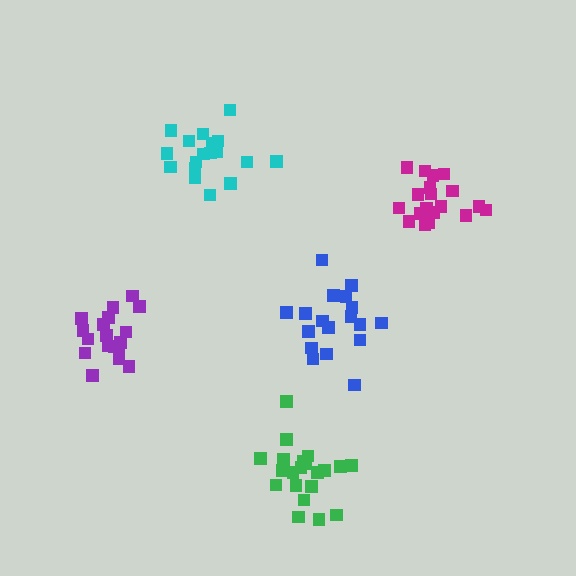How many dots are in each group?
Group 1: 19 dots, Group 2: 19 dots, Group 3: 18 dots, Group 4: 18 dots, Group 5: 21 dots (95 total).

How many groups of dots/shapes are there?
There are 5 groups.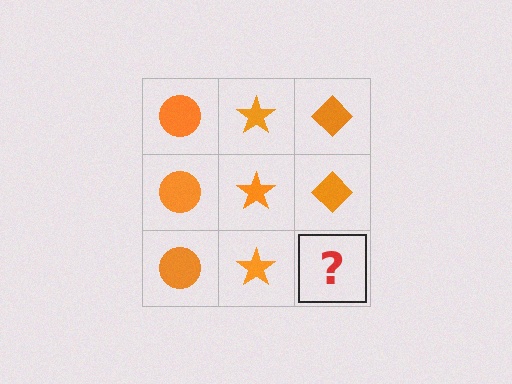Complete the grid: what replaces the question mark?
The question mark should be replaced with an orange diamond.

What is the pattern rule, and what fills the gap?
The rule is that each column has a consistent shape. The gap should be filled with an orange diamond.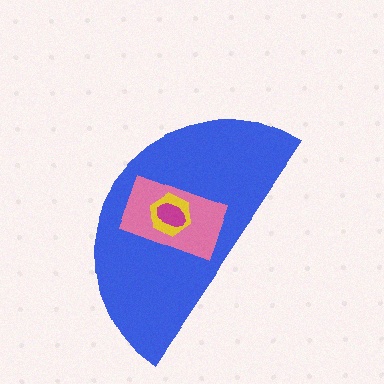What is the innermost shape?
The magenta ellipse.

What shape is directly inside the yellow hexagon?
The magenta ellipse.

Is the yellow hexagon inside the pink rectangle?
Yes.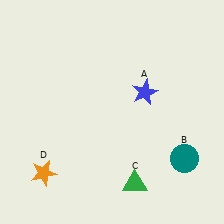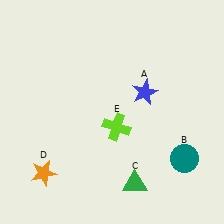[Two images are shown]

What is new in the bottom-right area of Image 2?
A lime cross (E) was added in the bottom-right area of Image 2.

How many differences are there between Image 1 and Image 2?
There is 1 difference between the two images.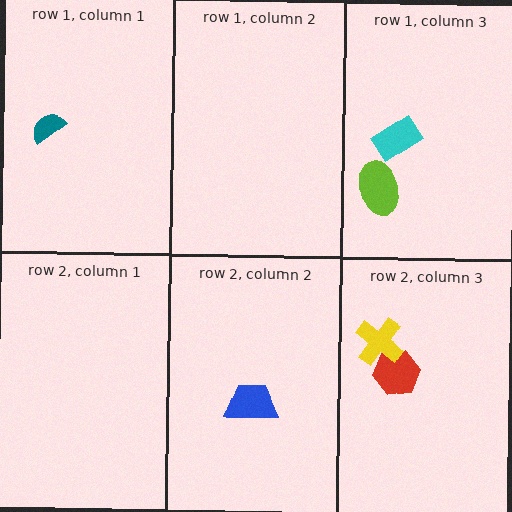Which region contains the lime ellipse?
The row 1, column 3 region.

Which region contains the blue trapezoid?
The row 2, column 2 region.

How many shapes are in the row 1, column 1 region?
1.